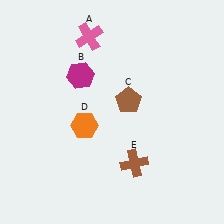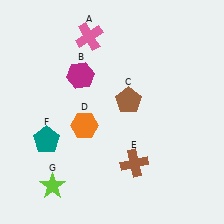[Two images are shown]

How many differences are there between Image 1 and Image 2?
There are 2 differences between the two images.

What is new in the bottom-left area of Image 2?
A lime star (G) was added in the bottom-left area of Image 2.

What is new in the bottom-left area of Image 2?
A teal pentagon (F) was added in the bottom-left area of Image 2.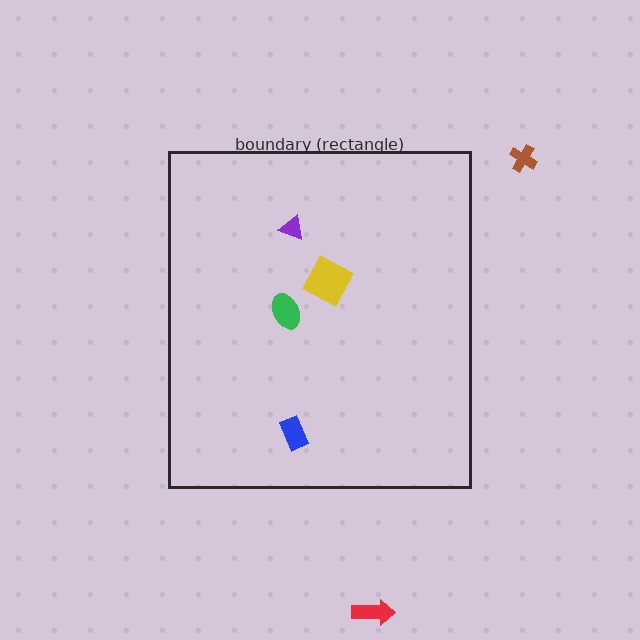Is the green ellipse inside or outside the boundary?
Inside.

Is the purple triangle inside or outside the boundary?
Inside.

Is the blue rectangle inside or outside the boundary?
Inside.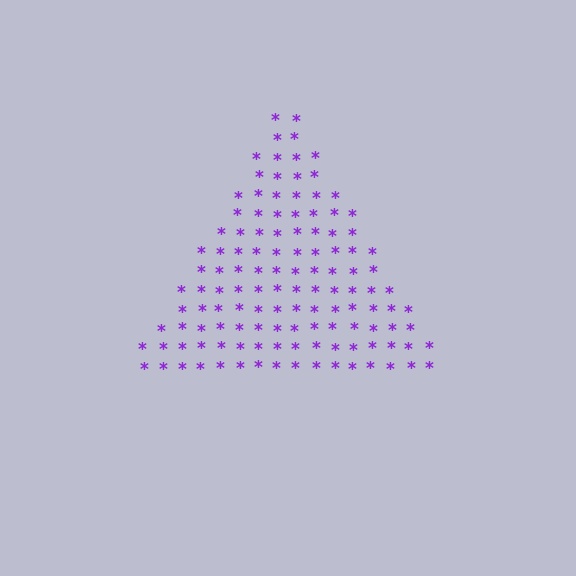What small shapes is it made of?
It is made of small asterisks.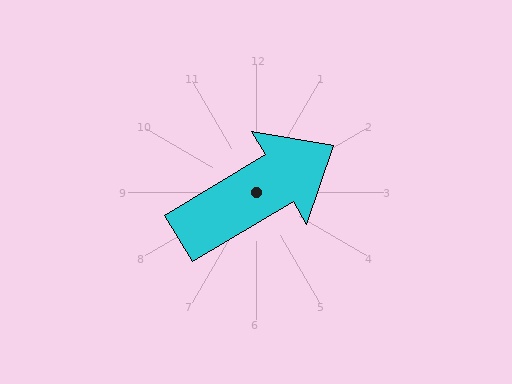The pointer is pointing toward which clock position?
Roughly 2 o'clock.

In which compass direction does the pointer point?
Northeast.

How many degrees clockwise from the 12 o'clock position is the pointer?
Approximately 59 degrees.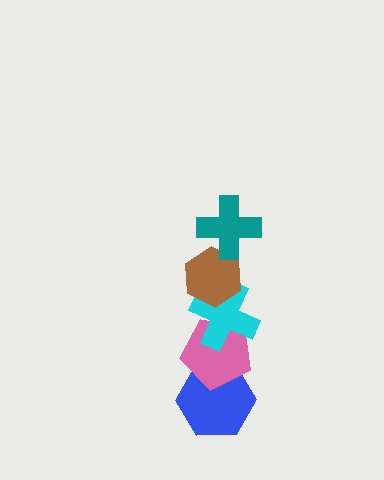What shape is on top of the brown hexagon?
The teal cross is on top of the brown hexagon.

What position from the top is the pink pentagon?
The pink pentagon is 4th from the top.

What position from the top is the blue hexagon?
The blue hexagon is 5th from the top.